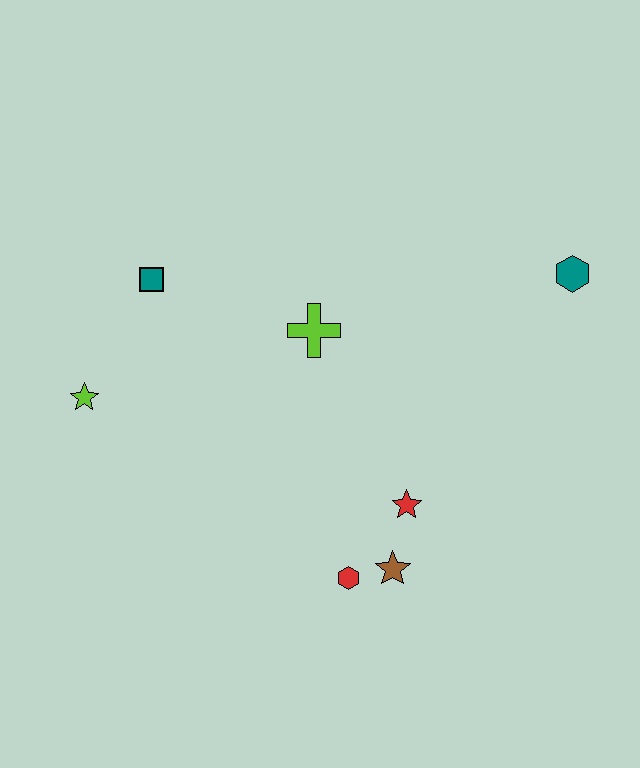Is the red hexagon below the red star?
Yes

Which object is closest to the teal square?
The lime star is closest to the teal square.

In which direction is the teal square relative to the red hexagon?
The teal square is above the red hexagon.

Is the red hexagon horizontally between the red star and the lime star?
Yes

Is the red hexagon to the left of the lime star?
No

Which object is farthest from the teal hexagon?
The lime star is farthest from the teal hexagon.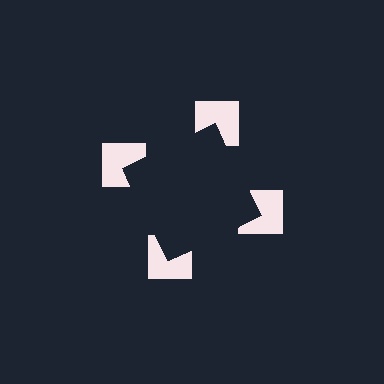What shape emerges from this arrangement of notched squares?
An illusory square — its edges are inferred from the aligned wedge cuts in the notched squares, not physically drawn.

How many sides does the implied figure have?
4 sides.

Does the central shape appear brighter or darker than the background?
It typically appears slightly darker than the background, even though no actual brightness change is drawn.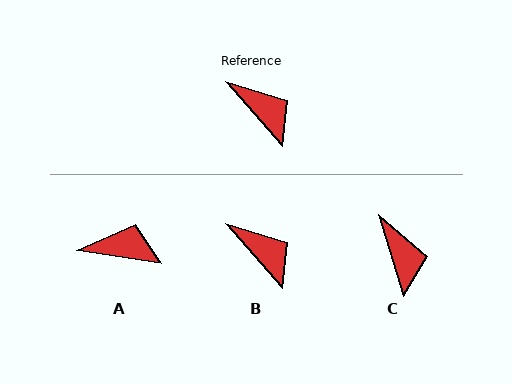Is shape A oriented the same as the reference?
No, it is off by about 40 degrees.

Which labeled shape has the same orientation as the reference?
B.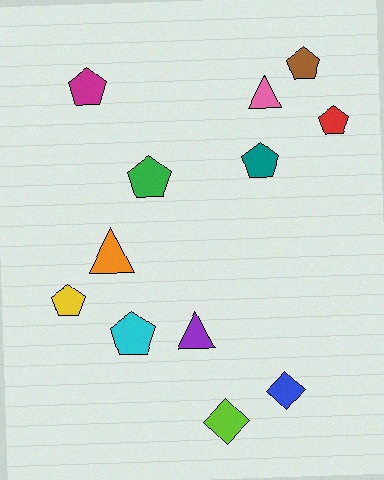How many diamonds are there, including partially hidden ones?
There are 2 diamonds.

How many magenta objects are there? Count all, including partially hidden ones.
There is 1 magenta object.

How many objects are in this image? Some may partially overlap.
There are 12 objects.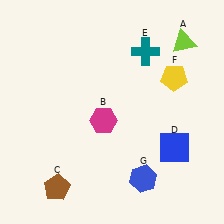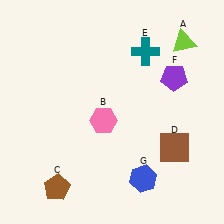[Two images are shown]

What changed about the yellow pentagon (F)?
In Image 1, F is yellow. In Image 2, it changed to purple.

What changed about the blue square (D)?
In Image 1, D is blue. In Image 2, it changed to brown.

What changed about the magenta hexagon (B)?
In Image 1, B is magenta. In Image 2, it changed to pink.